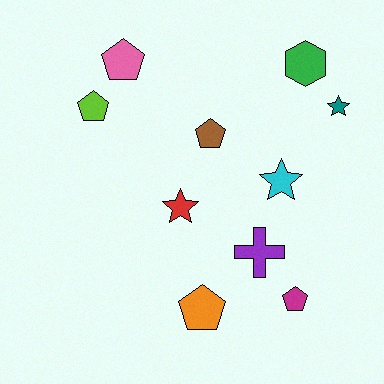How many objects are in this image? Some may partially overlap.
There are 10 objects.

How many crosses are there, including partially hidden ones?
There is 1 cross.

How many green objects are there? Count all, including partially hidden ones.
There is 1 green object.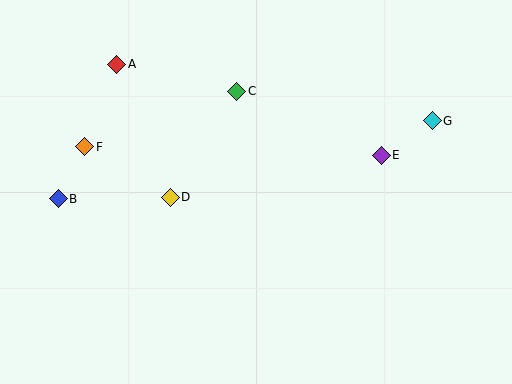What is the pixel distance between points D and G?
The distance between D and G is 273 pixels.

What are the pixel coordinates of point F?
Point F is at (85, 147).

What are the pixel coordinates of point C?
Point C is at (237, 91).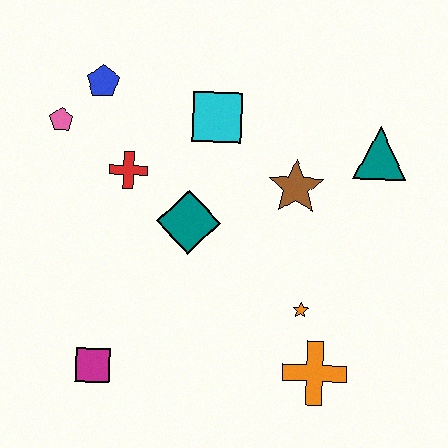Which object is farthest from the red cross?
The orange cross is farthest from the red cross.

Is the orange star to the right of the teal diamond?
Yes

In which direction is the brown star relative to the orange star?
The brown star is above the orange star.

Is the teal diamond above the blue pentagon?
No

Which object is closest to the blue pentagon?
The pink pentagon is closest to the blue pentagon.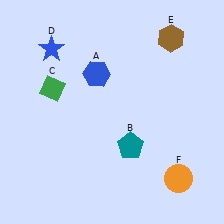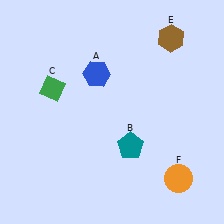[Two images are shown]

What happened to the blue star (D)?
The blue star (D) was removed in Image 2. It was in the top-left area of Image 1.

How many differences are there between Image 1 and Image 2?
There is 1 difference between the two images.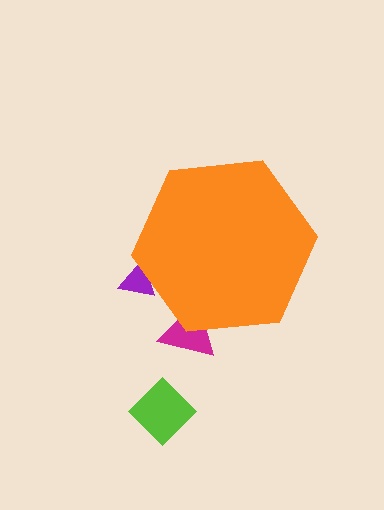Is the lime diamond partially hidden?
No, the lime diamond is fully visible.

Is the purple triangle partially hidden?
Yes, the purple triangle is partially hidden behind the orange hexagon.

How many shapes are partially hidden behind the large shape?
2 shapes are partially hidden.